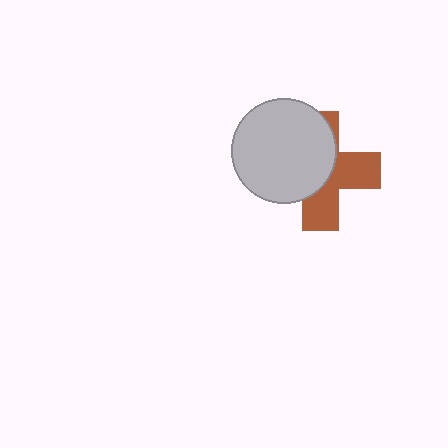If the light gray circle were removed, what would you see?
You would see the complete brown cross.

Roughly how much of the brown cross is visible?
About half of it is visible (roughly 47%).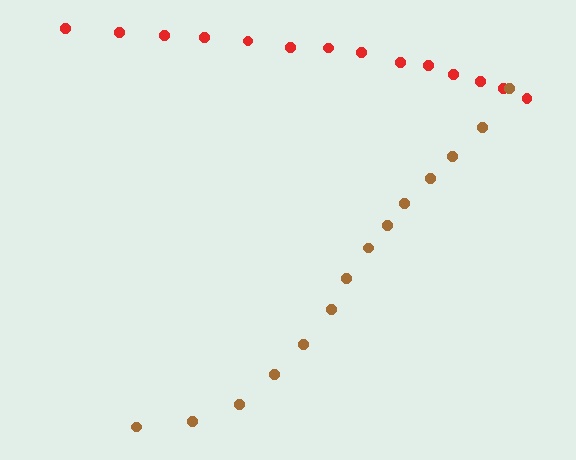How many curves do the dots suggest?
There are 2 distinct paths.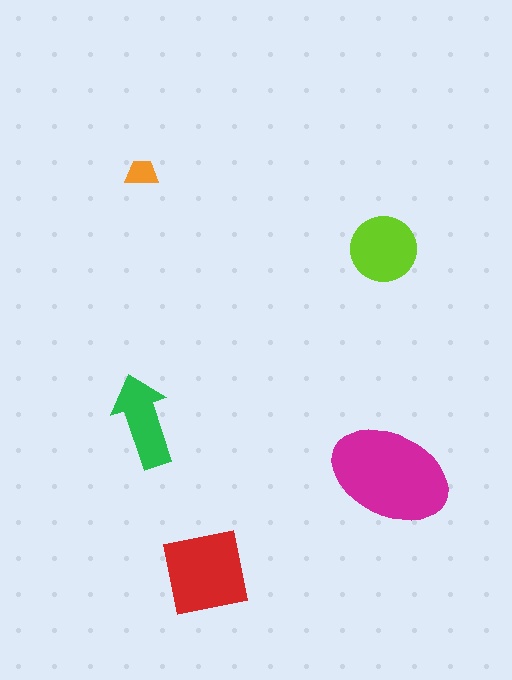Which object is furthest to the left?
The orange trapezoid is leftmost.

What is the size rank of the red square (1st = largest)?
2nd.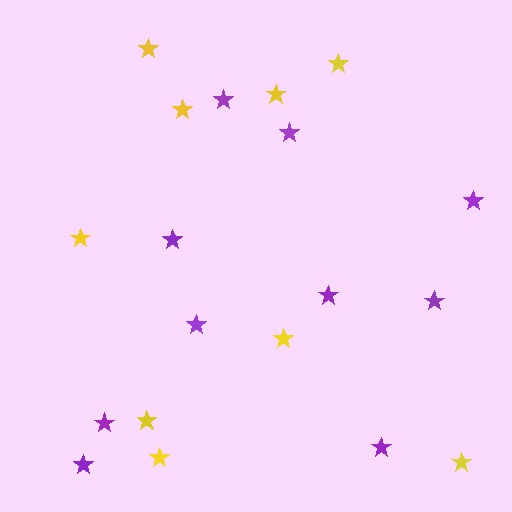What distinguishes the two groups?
There are 2 groups: one group of purple stars (10) and one group of yellow stars (9).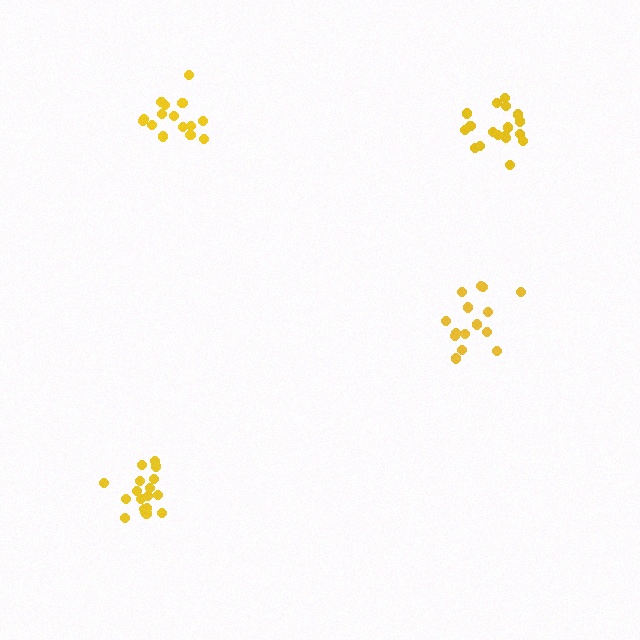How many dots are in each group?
Group 1: 18 dots, Group 2: 15 dots, Group 3: 19 dots, Group 4: 15 dots (67 total).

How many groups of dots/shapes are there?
There are 4 groups.